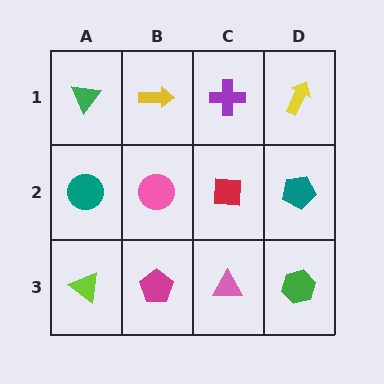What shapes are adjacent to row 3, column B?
A pink circle (row 2, column B), a lime triangle (row 3, column A), a pink triangle (row 3, column C).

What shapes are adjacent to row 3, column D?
A teal pentagon (row 2, column D), a pink triangle (row 3, column C).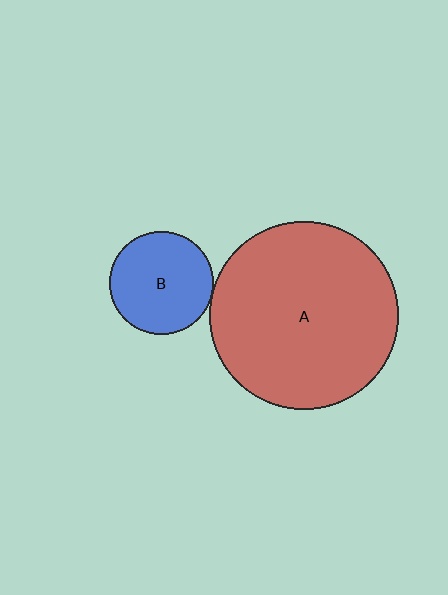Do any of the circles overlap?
No, none of the circles overlap.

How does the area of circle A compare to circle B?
Approximately 3.3 times.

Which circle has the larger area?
Circle A (red).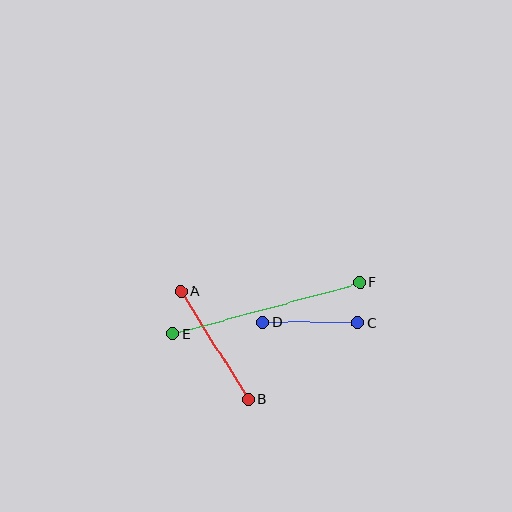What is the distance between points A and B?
The distance is approximately 127 pixels.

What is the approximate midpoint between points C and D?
The midpoint is at approximately (310, 323) pixels.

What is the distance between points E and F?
The distance is approximately 194 pixels.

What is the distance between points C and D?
The distance is approximately 95 pixels.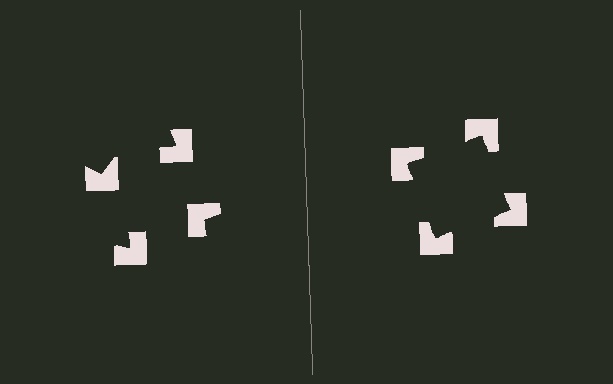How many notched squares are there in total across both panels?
8 — 4 on each side.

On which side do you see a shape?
An illusory square appears on the right side. On the left side the wedge cuts are rotated, so no coherent shape forms.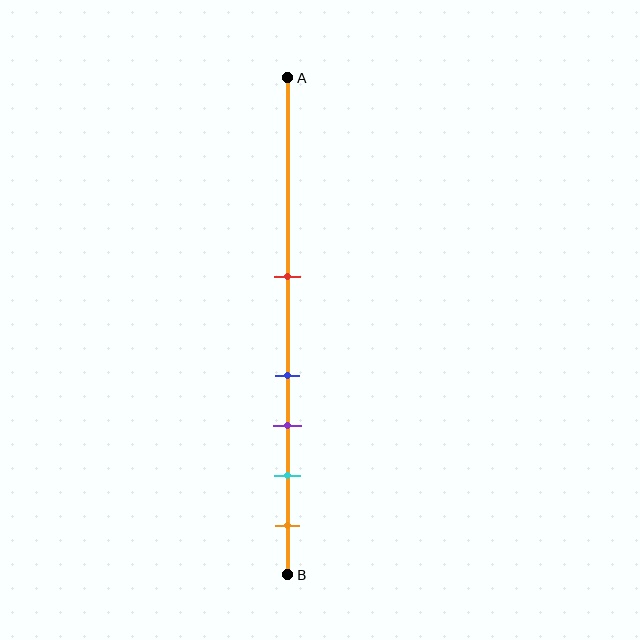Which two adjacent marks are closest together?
The blue and purple marks are the closest adjacent pair.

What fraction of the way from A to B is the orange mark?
The orange mark is approximately 90% (0.9) of the way from A to B.